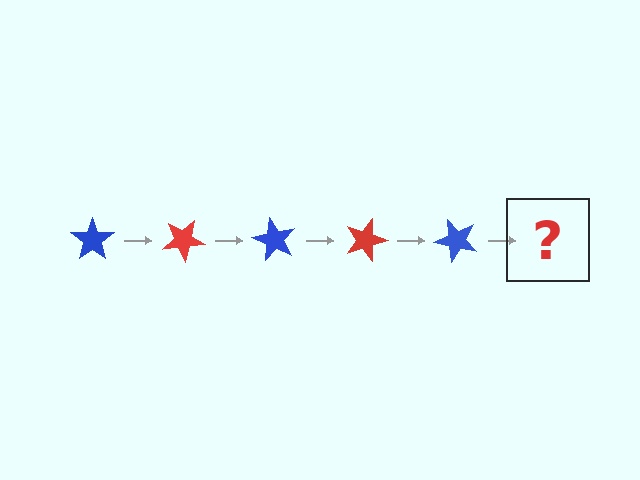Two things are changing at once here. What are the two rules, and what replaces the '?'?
The two rules are that it rotates 30 degrees each step and the color cycles through blue and red. The '?' should be a red star, rotated 150 degrees from the start.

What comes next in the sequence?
The next element should be a red star, rotated 150 degrees from the start.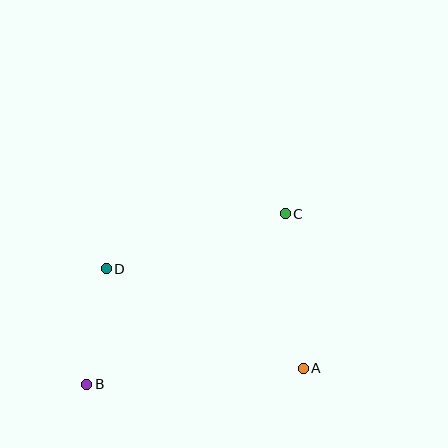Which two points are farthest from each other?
Points B and C are farthest from each other.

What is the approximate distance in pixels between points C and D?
The distance between C and D is approximately 187 pixels.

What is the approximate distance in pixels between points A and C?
The distance between A and C is approximately 156 pixels.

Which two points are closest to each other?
Points B and D are closest to each other.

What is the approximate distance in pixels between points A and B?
The distance between A and B is approximately 217 pixels.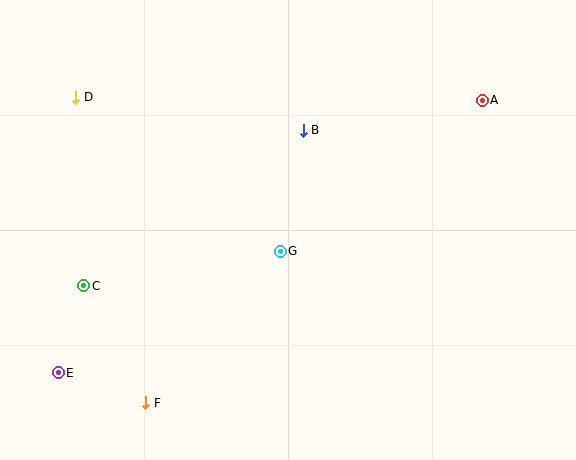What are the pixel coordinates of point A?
Point A is at (482, 100).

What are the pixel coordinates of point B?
Point B is at (303, 130).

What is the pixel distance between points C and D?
The distance between C and D is 189 pixels.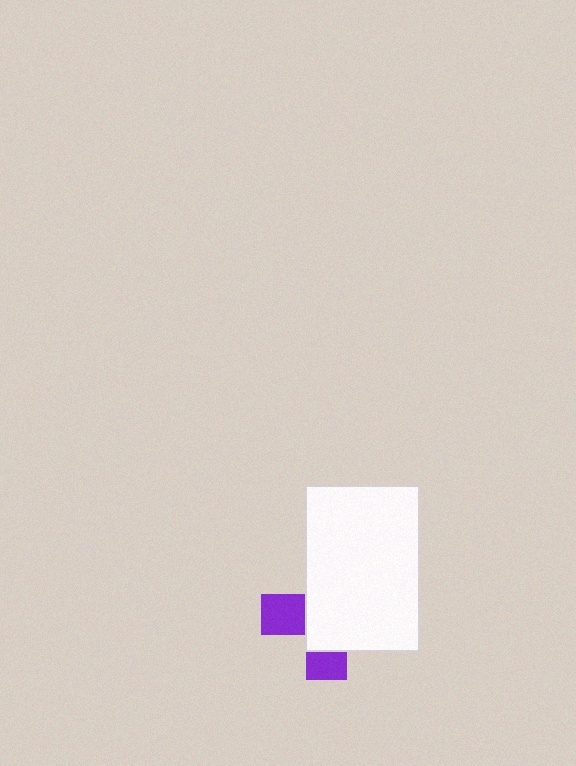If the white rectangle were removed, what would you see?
You would see the complete purple cross.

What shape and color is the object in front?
The object in front is a white rectangle.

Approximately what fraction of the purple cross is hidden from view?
Roughly 67% of the purple cross is hidden behind the white rectangle.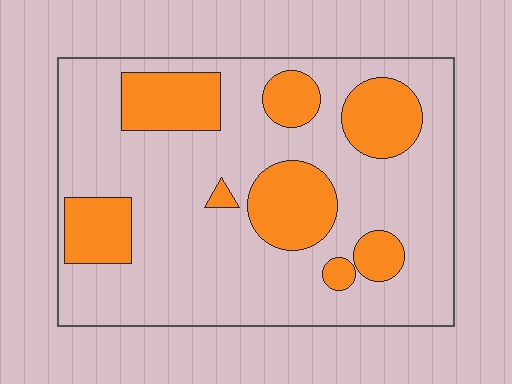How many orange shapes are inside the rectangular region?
8.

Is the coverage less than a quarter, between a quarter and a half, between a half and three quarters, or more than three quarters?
Between a quarter and a half.